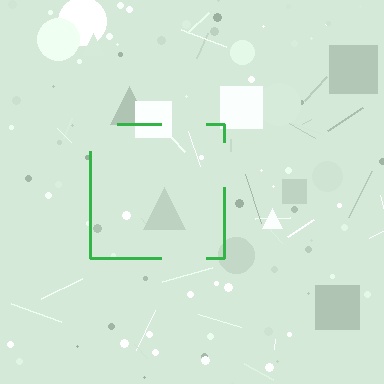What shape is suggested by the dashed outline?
The dashed outline suggests a square.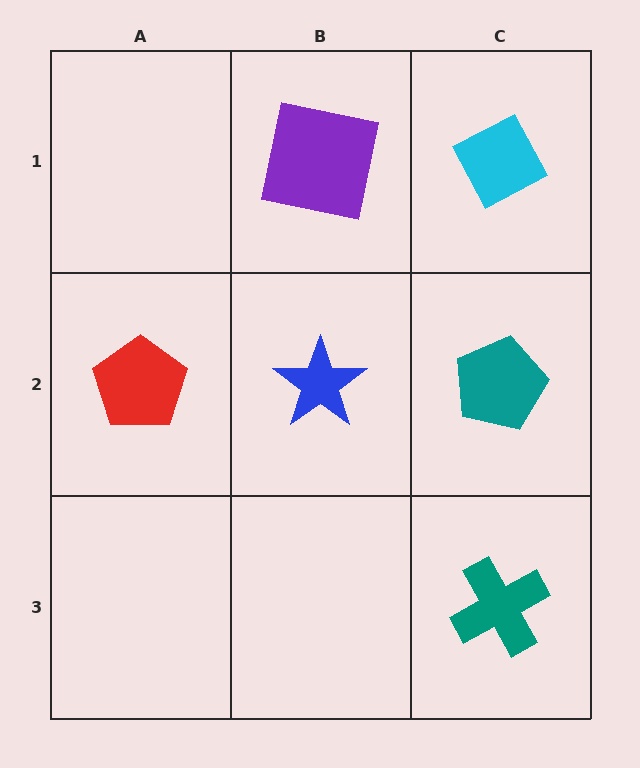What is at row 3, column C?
A teal cross.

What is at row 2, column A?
A red pentagon.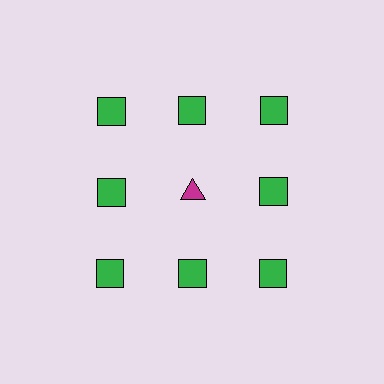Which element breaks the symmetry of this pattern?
The magenta triangle in the second row, second from left column breaks the symmetry. All other shapes are green squares.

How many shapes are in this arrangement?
There are 9 shapes arranged in a grid pattern.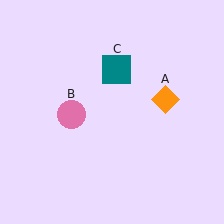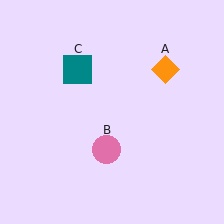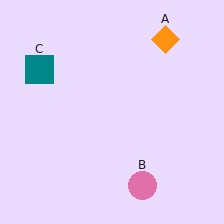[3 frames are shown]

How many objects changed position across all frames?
3 objects changed position: orange diamond (object A), pink circle (object B), teal square (object C).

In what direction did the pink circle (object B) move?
The pink circle (object B) moved down and to the right.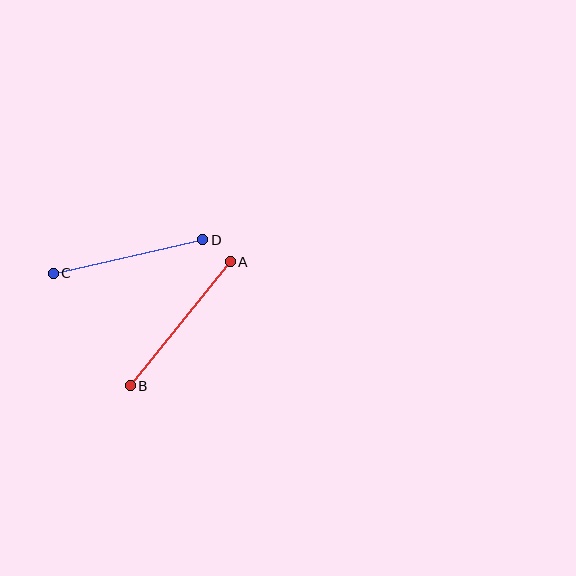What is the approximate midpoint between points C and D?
The midpoint is at approximately (128, 257) pixels.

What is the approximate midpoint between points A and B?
The midpoint is at approximately (180, 324) pixels.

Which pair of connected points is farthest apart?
Points A and B are farthest apart.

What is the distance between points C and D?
The distance is approximately 153 pixels.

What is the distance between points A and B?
The distance is approximately 159 pixels.